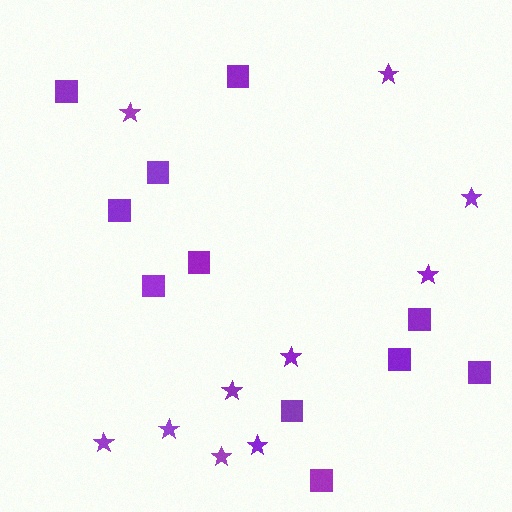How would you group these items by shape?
There are 2 groups: one group of stars (10) and one group of squares (11).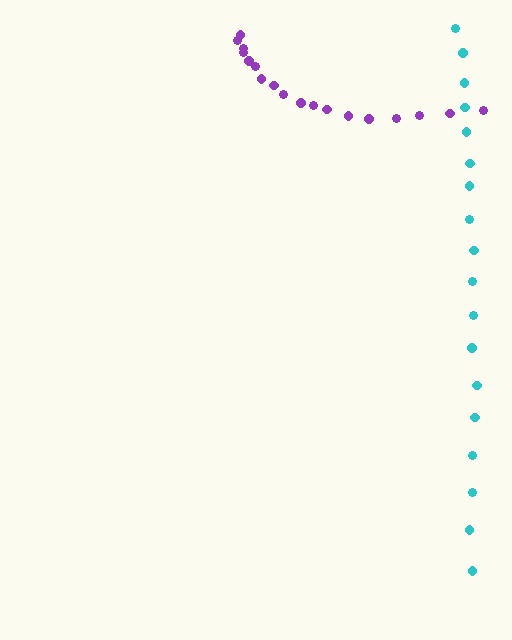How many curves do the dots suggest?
There are 2 distinct paths.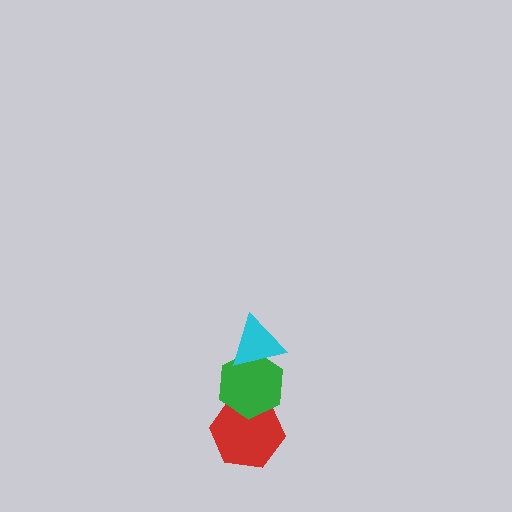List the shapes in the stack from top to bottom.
From top to bottom: the cyan triangle, the green hexagon, the red hexagon.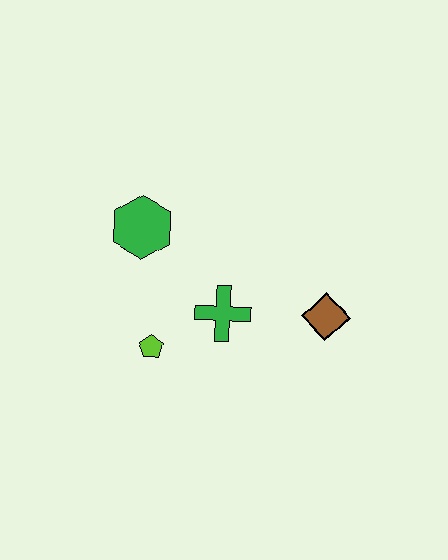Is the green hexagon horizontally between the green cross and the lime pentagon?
No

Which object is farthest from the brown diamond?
The green hexagon is farthest from the brown diamond.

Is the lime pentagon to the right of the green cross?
No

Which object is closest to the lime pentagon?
The green cross is closest to the lime pentagon.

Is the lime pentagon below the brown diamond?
Yes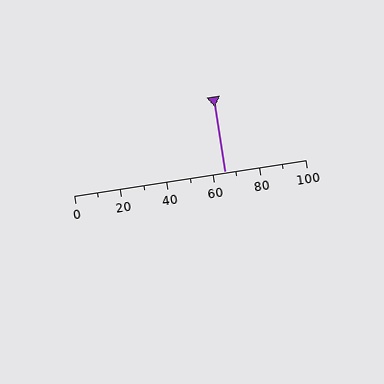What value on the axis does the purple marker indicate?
The marker indicates approximately 65.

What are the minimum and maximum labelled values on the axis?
The axis runs from 0 to 100.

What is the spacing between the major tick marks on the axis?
The major ticks are spaced 20 apart.